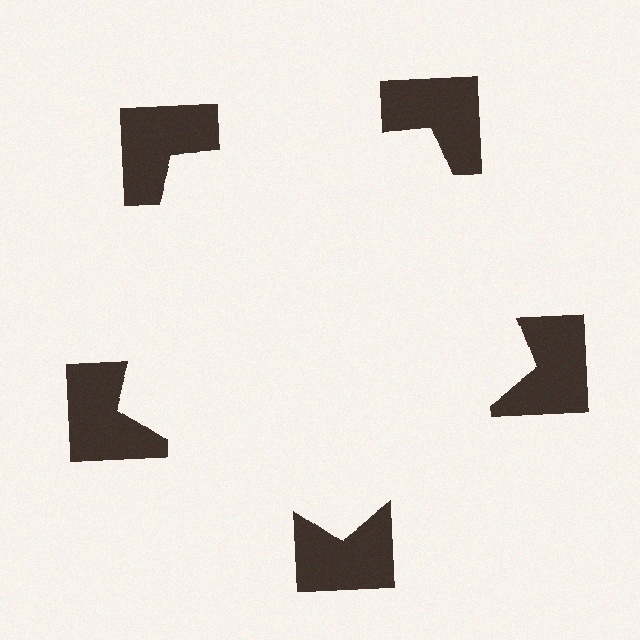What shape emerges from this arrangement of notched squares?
An illusory pentagon — its edges are inferred from the aligned wedge cuts in the notched squares, not physically drawn.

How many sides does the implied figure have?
5 sides.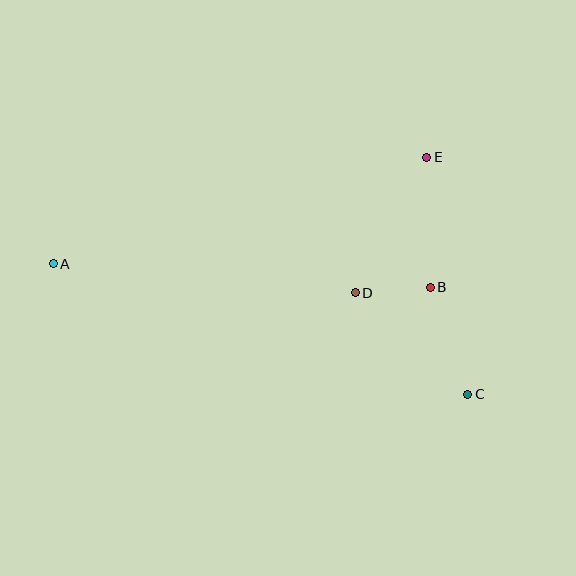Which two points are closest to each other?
Points B and D are closest to each other.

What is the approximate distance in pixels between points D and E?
The distance between D and E is approximately 153 pixels.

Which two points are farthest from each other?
Points A and C are farthest from each other.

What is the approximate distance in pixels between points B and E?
The distance between B and E is approximately 130 pixels.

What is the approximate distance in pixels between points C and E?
The distance between C and E is approximately 241 pixels.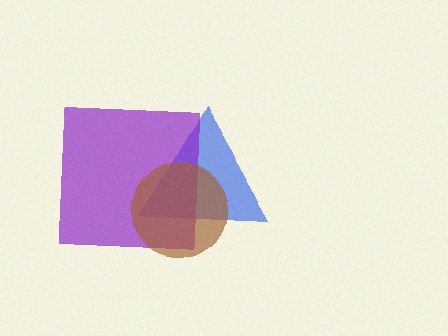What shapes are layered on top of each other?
The layered shapes are: a blue triangle, a purple square, a brown circle.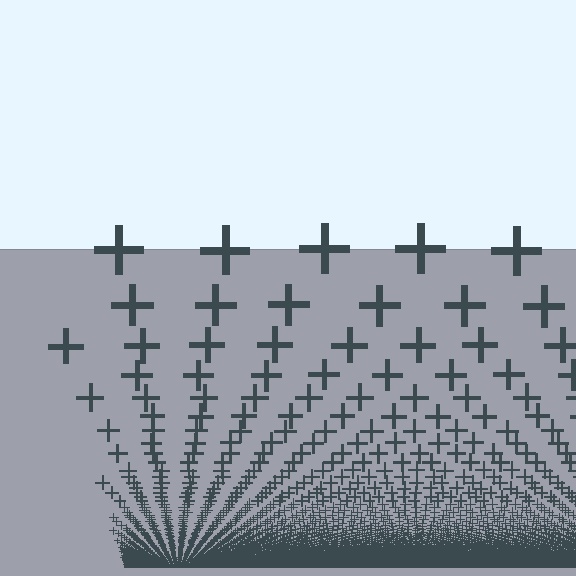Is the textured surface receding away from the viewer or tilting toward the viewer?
The surface appears to tilt toward the viewer. Texture elements get larger and sparser toward the top.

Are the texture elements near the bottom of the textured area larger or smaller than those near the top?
Smaller. The gradient is inverted — elements near the bottom are smaller and denser.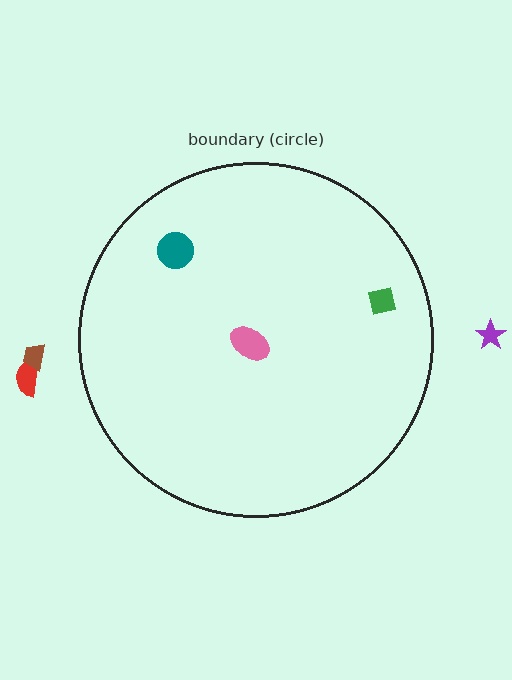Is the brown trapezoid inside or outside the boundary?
Outside.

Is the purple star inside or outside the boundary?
Outside.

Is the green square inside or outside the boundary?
Inside.